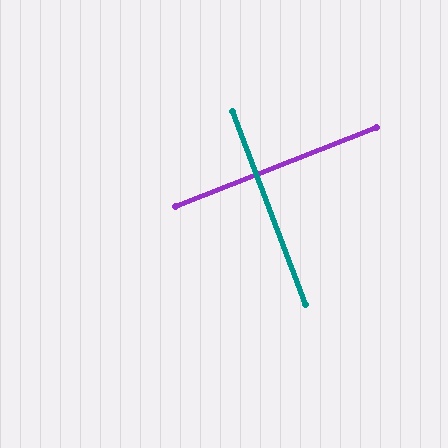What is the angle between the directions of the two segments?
Approximately 89 degrees.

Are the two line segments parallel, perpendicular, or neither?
Perpendicular — they meet at approximately 89°.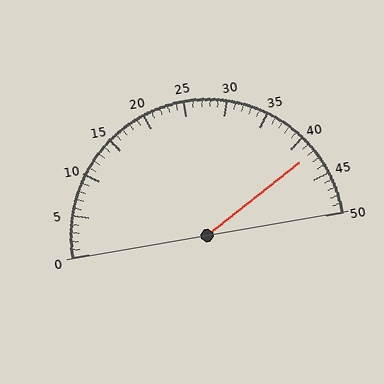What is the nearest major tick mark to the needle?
The nearest major tick mark is 40.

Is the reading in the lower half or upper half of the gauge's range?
The reading is in the upper half of the range (0 to 50).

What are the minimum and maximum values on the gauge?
The gauge ranges from 0 to 50.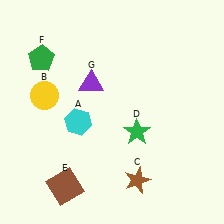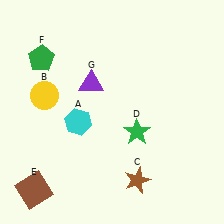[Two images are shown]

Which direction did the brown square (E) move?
The brown square (E) moved left.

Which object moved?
The brown square (E) moved left.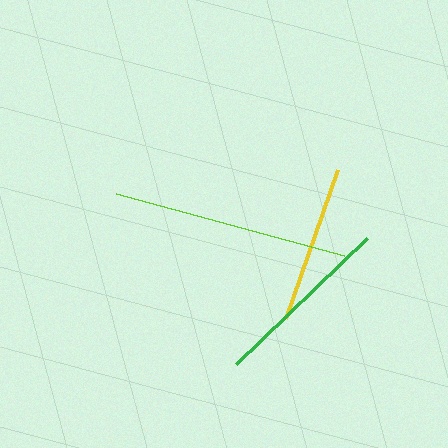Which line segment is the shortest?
The yellow line is the shortest at approximately 158 pixels.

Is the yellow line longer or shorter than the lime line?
The lime line is longer than the yellow line.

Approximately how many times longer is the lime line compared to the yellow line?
The lime line is approximately 1.5 times the length of the yellow line.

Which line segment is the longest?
The lime line is the longest at approximately 236 pixels.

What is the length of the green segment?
The green segment is approximately 181 pixels long.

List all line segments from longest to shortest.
From longest to shortest: lime, green, yellow.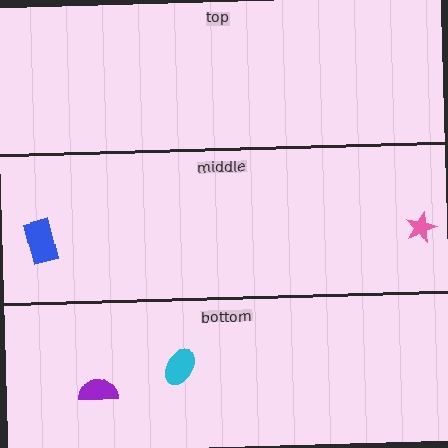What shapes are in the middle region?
The blue rectangle, the pink star.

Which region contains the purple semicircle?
The bottom region.